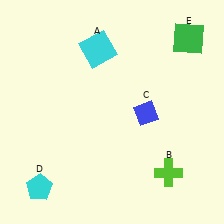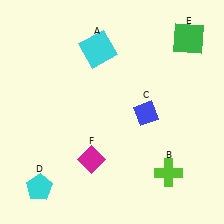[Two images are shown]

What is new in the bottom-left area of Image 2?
A magenta diamond (F) was added in the bottom-left area of Image 2.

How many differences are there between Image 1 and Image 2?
There is 1 difference between the two images.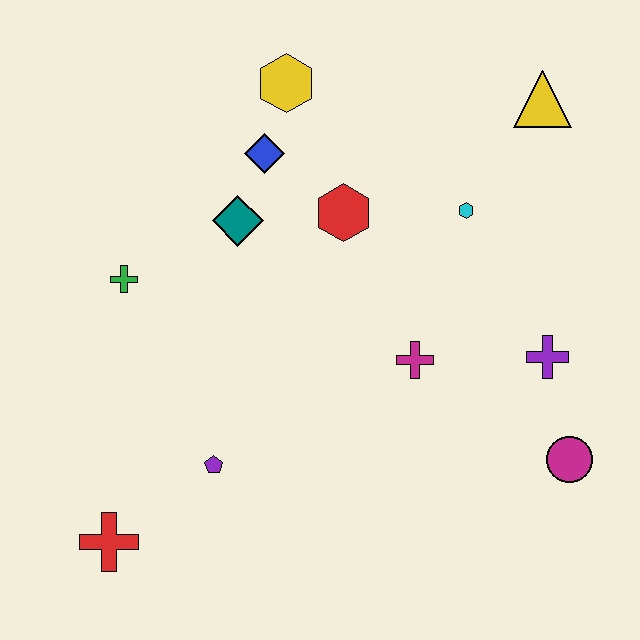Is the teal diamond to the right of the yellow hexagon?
No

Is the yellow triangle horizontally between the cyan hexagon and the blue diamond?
No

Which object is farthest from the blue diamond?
The magenta circle is farthest from the blue diamond.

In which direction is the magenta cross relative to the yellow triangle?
The magenta cross is below the yellow triangle.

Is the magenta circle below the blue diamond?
Yes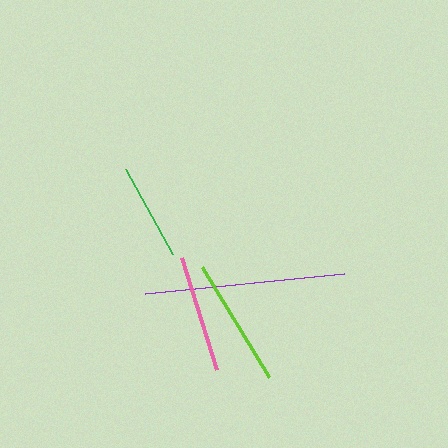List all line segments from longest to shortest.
From longest to shortest: purple, lime, pink, green.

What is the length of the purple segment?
The purple segment is approximately 200 pixels long.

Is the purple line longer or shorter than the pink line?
The purple line is longer than the pink line.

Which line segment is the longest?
The purple line is the longest at approximately 200 pixels.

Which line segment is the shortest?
The green line is the shortest at approximately 97 pixels.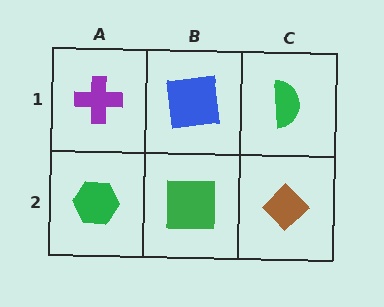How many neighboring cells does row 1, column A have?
2.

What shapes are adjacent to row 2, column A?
A purple cross (row 1, column A), a green square (row 2, column B).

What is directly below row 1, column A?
A green hexagon.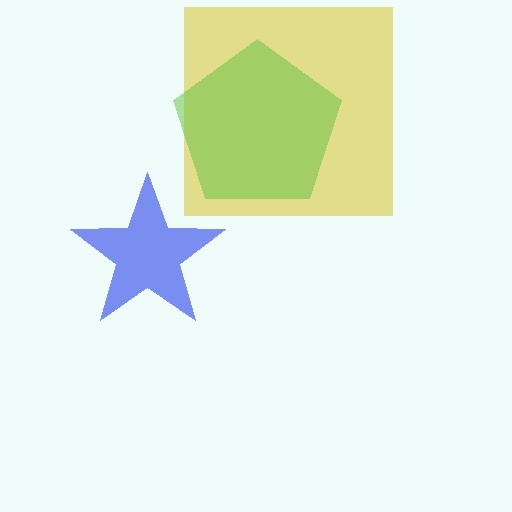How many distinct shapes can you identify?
There are 3 distinct shapes: a yellow square, a blue star, a lime pentagon.